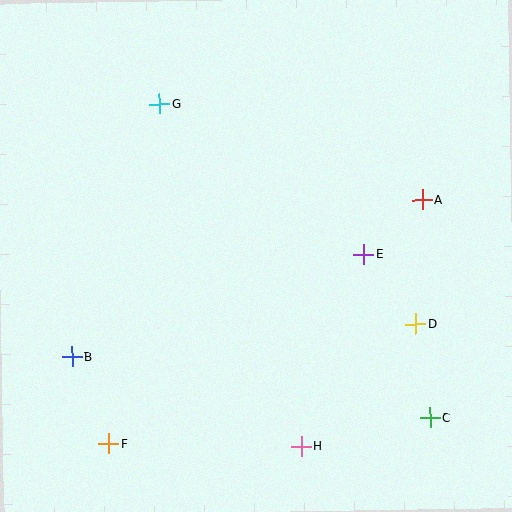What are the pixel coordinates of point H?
Point H is at (301, 447).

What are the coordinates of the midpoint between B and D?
The midpoint between B and D is at (244, 341).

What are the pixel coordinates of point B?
Point B is at (72, 357).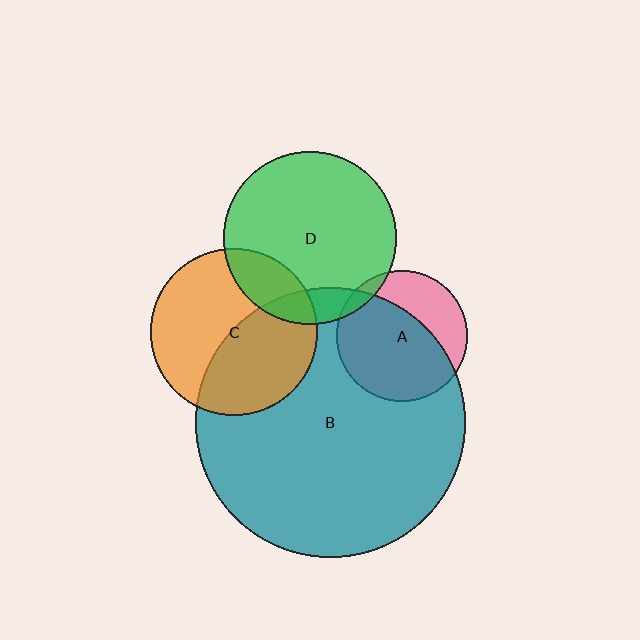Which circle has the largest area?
Circle B (teal).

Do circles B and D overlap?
Yes.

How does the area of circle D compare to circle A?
Approximately 1.7 times.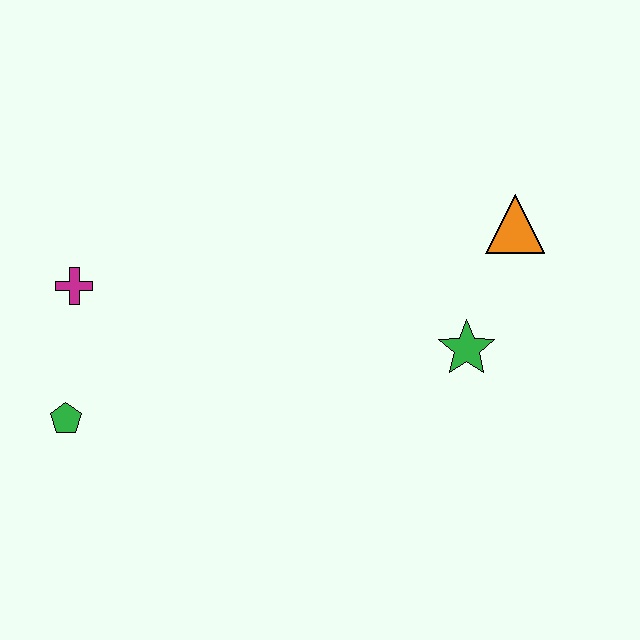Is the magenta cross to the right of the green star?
No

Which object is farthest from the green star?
The green pentagon is farthest from the green star.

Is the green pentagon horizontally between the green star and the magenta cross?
No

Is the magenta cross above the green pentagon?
Yes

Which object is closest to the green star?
The orange triangle is closest to the green star.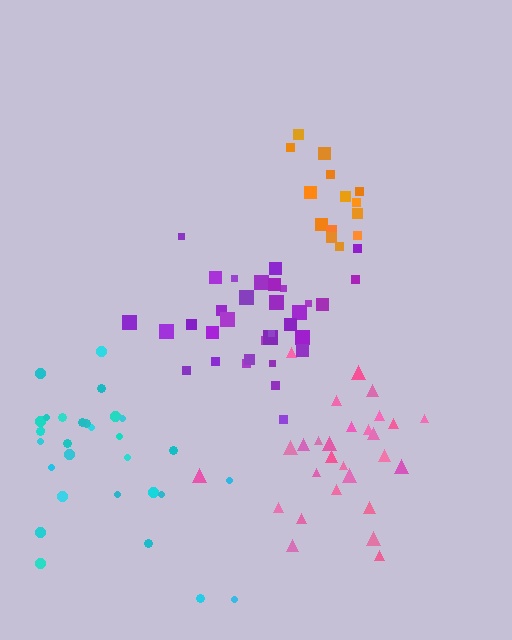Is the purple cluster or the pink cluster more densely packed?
Purple.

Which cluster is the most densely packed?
Purple.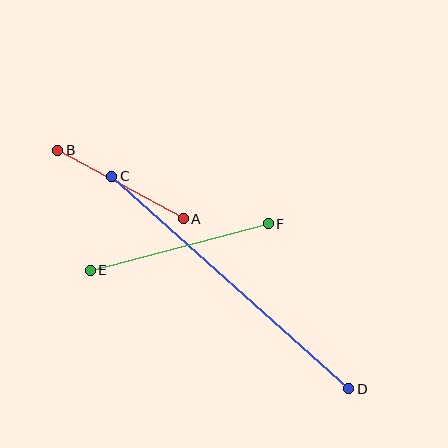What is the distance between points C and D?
The distance is approximately 318 pixels.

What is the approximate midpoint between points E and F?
The midpoint is at approximately (179, 247) pixels.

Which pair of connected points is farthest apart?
Points C and D are farthest apart.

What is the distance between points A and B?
The distance is approximately 143 pixels.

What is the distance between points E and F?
The distance is approximately 184 pixels.